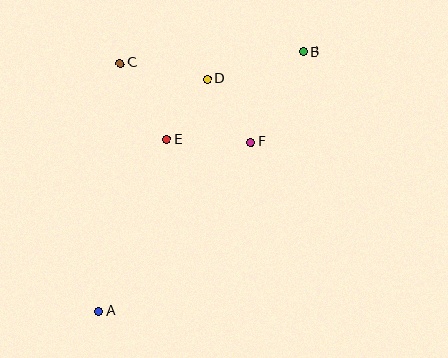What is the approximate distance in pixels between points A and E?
The distance between A and E is approximately 185 pixels.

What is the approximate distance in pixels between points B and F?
The distance between B and F is approximately 104 pixels.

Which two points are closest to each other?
Points D and E are closest to each other.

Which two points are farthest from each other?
Points A and B are farthest from each other.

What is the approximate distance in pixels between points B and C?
The distance between B and C is approximately 183 pixels.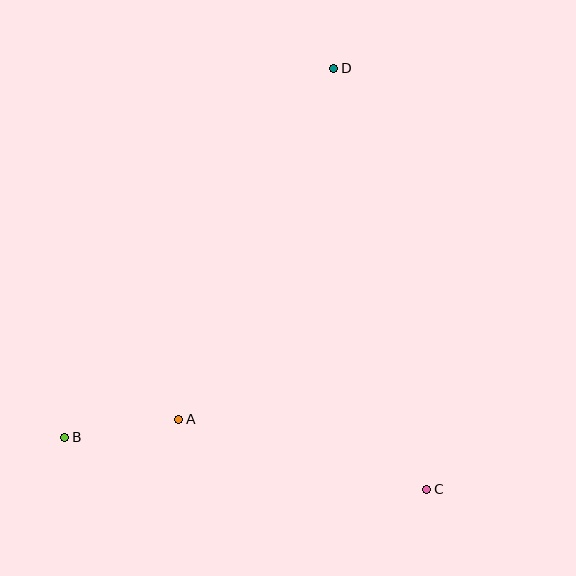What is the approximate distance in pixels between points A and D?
The distance between A and D is approximately 384 pixels.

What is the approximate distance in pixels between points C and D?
The distance between C and D is approximately 431 pixels.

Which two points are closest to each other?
Points A and B are closest to each other.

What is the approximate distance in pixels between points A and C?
The distance between A and C is approximately 258 pixels.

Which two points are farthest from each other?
Points B and D are farthest from each other.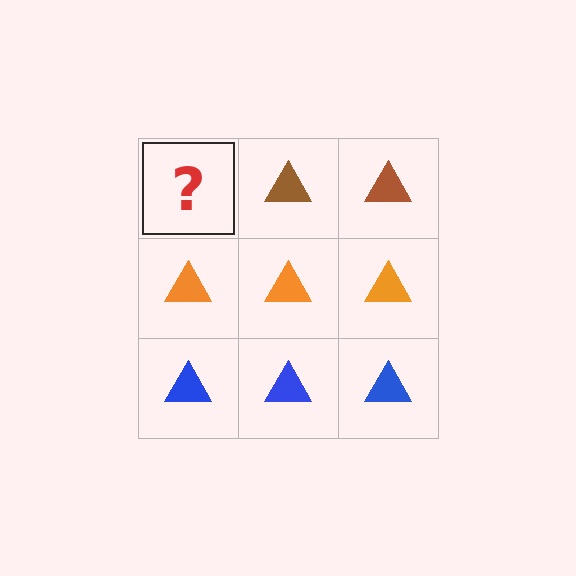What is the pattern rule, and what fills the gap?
The rule is that each row has a consistent color. The gap should be filled with a brown triangle.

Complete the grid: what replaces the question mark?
The question mark should be replaced with a brown triangle.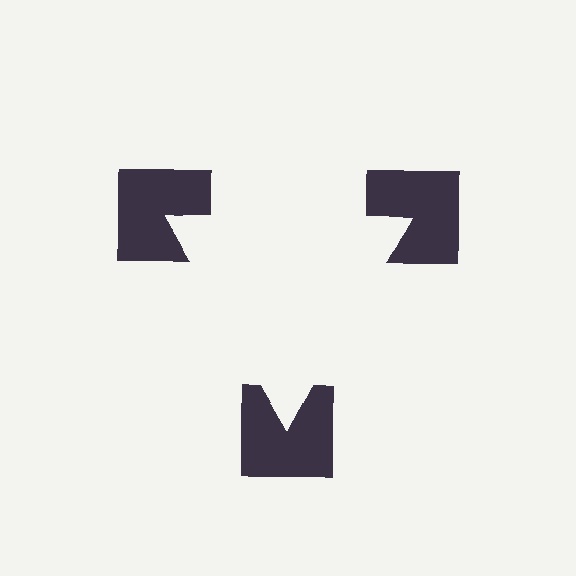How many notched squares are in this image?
There are 3 — one at each vertex of the illusory triangle.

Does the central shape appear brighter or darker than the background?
It typically appears slightly brighter than the background, even though no actual brightness change is drawn.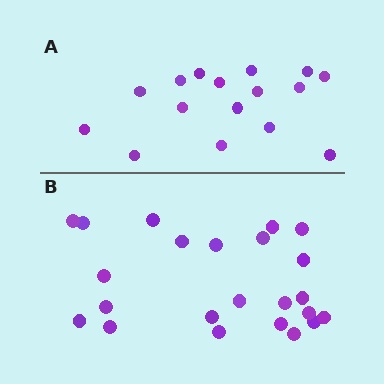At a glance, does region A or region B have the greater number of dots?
Region B (the bottom region) has more dots.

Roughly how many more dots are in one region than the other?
Region B has roughly 8 or so more dots than region A.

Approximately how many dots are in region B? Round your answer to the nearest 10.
About 20 dots. (The exact count is 23, which rounds to 20.)